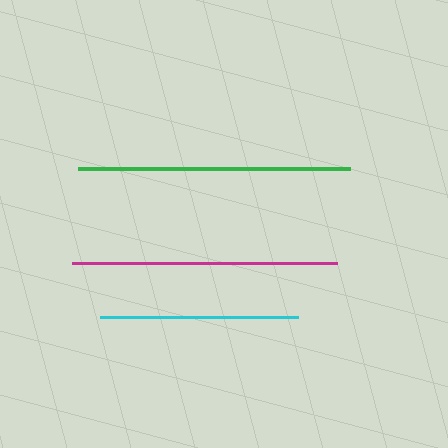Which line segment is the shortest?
The cyan line is the shortest at approximately 198 pixels.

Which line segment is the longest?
The green line is the longest at approximately 272 pixels.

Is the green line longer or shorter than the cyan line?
The green line is longer than the cyan line.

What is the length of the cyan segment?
The cyan segment is approximately 198 pixels long.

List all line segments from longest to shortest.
From longest to shortest: green, magenta, cyan.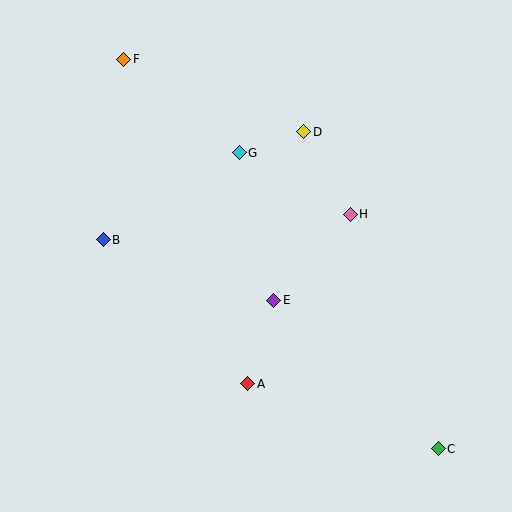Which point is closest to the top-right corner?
Point D is closest to the top-right corner.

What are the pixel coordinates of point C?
Point C is at (439, 449).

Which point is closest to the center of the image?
Point E at (274, 300) is closest to the center.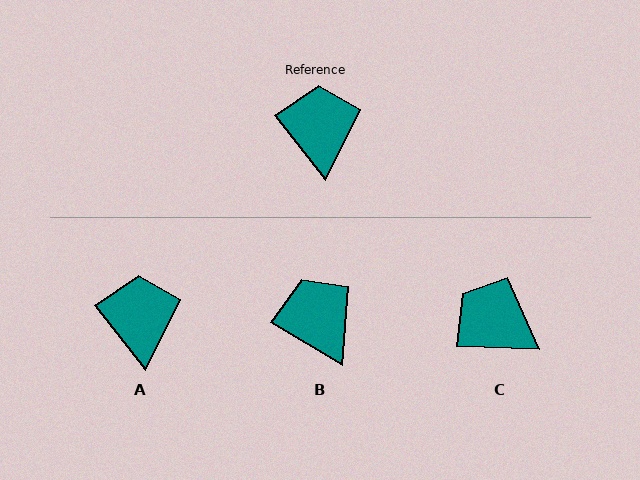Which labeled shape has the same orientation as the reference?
A.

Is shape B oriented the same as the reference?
No, it is off by about 21 degrees.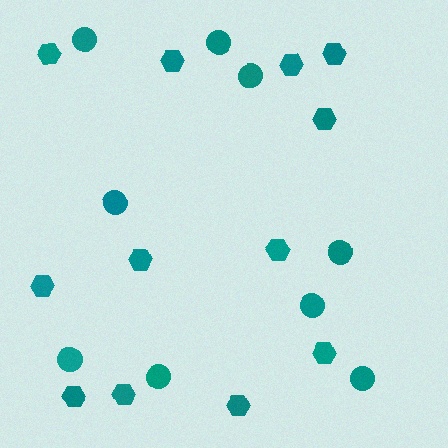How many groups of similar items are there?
There are 2 groups: one group of hexagons (12) and one group of circles (9).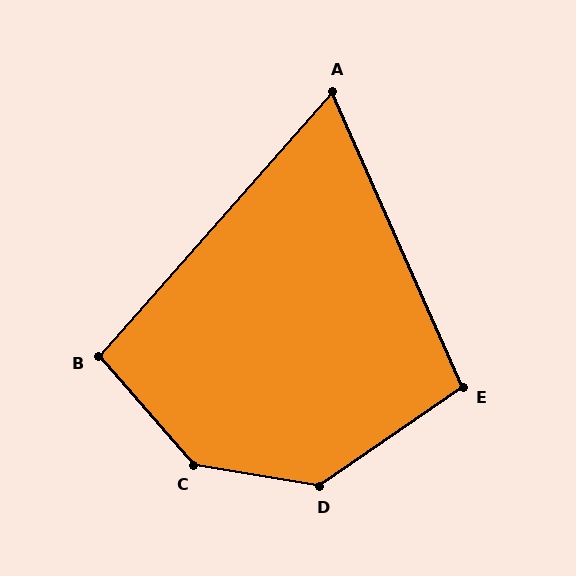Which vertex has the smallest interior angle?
A, at approximately 65 degrees.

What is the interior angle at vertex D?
Approximately 136 degrees (obtuse).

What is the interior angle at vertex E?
Approximately 101 degrees (obtuse).